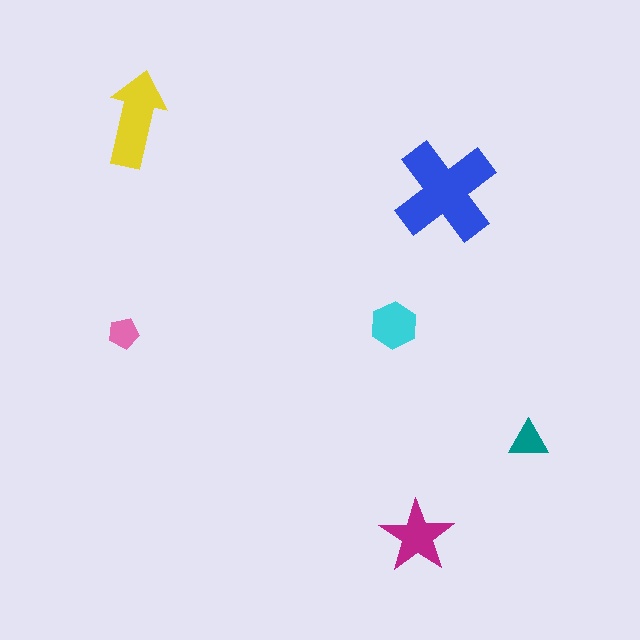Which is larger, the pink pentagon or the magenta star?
The magenta star.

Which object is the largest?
The blue cross.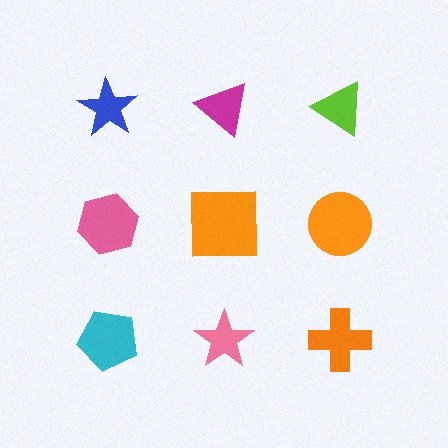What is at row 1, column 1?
A blue star.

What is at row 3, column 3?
An orange cross.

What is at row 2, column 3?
An orange circle.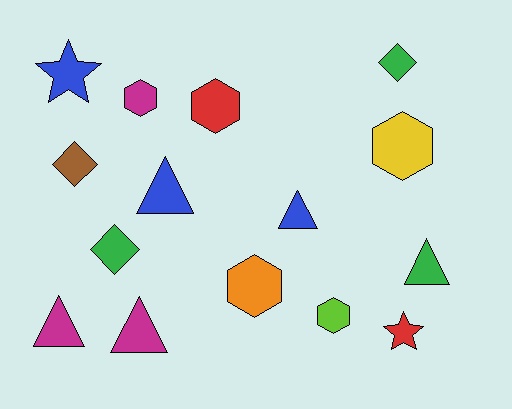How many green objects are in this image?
There are 3 green objects.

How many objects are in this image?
There are 15 objects.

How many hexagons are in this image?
There are 5 hexagons.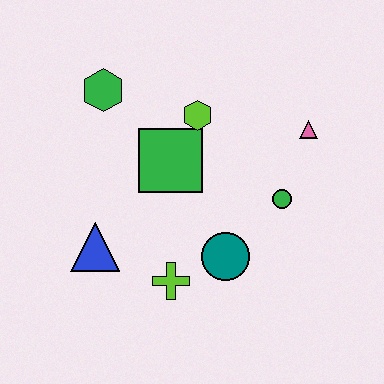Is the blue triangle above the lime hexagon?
No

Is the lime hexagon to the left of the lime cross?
No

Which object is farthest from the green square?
The pink triangle is farthest from the green square.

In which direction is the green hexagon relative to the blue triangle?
The green hexagon is above the blue triangle.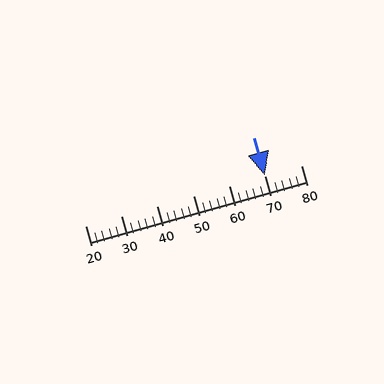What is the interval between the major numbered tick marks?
The major tick marks are spaced 10 units apart.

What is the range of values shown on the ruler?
The ruler shows values from 20 to 80.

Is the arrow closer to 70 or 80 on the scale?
The arrow is closer to 70.